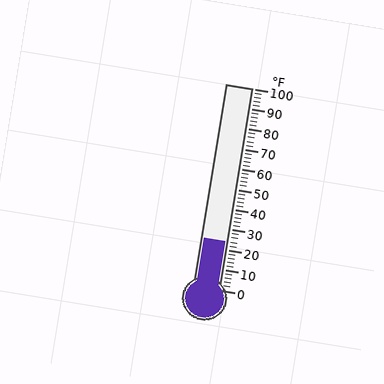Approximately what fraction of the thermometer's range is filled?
The thermometer is filled to approximately 25% of its range.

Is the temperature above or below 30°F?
The temperature is below 30°F.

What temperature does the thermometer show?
The thermometer shows approximately 24°F.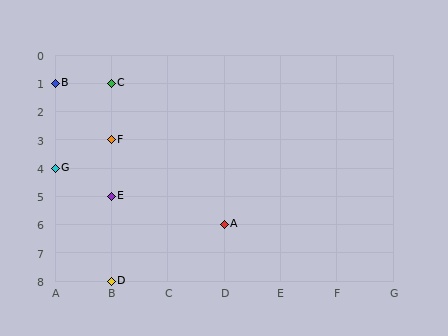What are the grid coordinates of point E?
Point E is at grid coordinates (B, 5).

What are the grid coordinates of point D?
Point D is at grid coordinates (B, 8).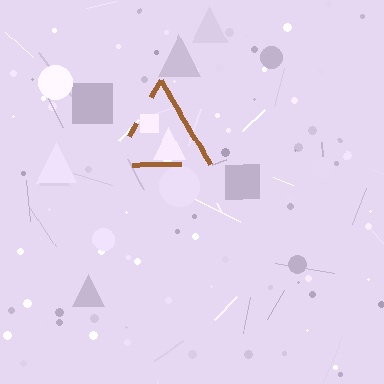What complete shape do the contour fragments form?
The contour fragments form a triangle.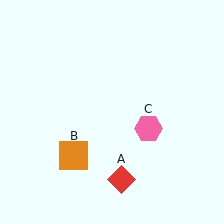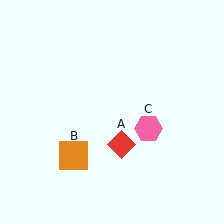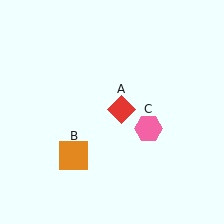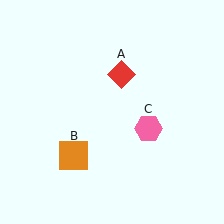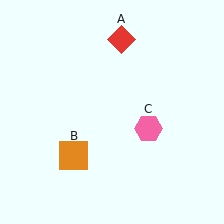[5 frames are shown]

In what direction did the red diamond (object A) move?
The red diamond (object A) moved up.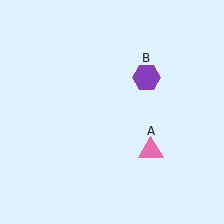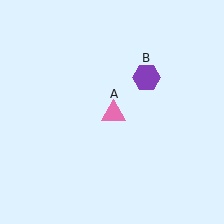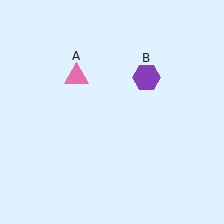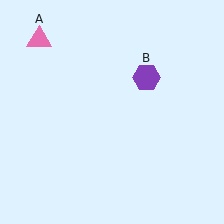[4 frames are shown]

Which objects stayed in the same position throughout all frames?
Purple hexagon (object B) remained stationary.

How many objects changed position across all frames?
1 object changed position: pink triangle (object A).